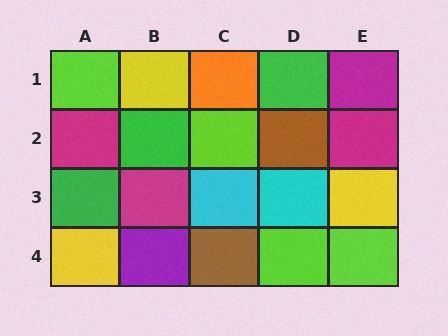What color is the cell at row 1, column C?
Orange.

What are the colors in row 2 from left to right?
Magenta, green, lime, brown, magenta.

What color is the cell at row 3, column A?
Green.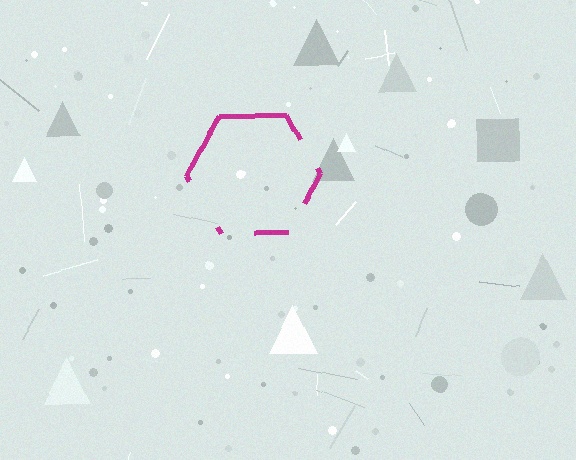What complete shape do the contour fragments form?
The contour fragments form a hexagon.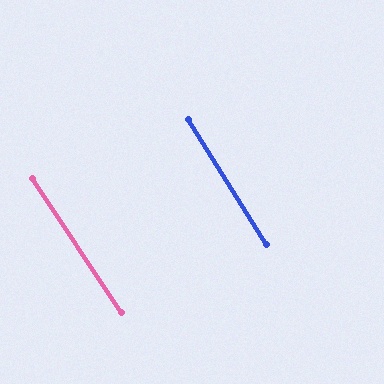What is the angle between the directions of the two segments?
Approximately 2 degrees.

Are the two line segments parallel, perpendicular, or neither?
Parallel — their directions differ by only 1.6°.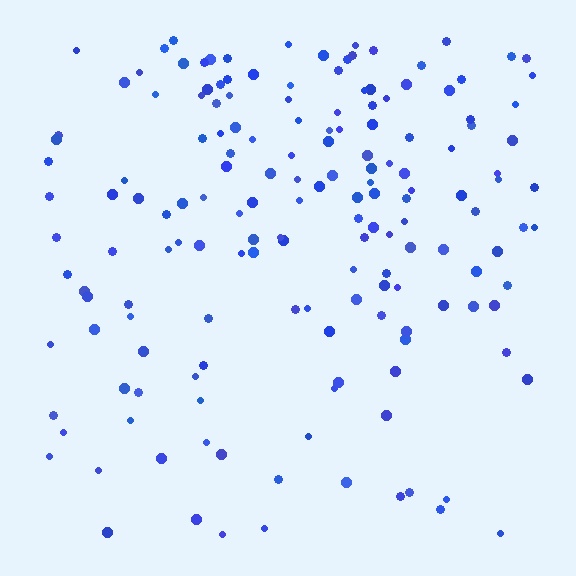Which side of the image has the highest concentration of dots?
The top.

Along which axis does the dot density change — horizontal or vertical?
Vertical.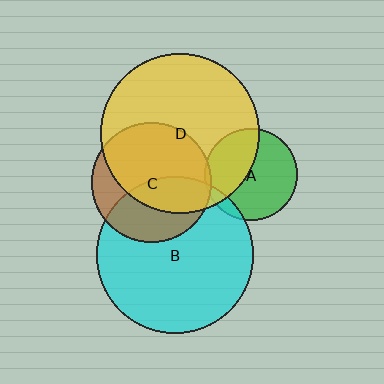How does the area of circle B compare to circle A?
Approximately 2.9 times.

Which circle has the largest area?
Circle D (yellow).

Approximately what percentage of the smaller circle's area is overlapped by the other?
Approximately 65%.